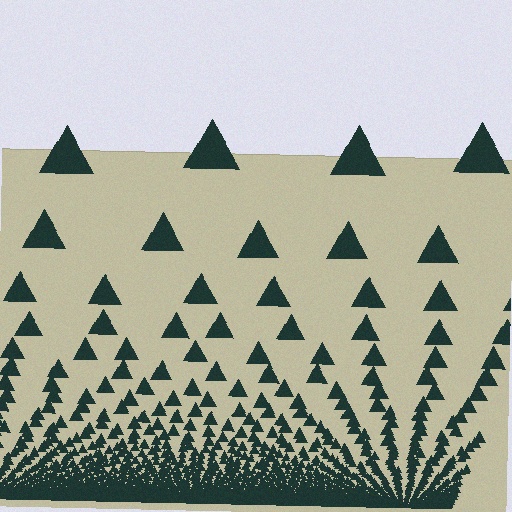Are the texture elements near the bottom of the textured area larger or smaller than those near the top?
Smaller. The gradient is inverted — elements near the bottom are smaller and denser.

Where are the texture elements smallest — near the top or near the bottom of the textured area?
Near the bottom.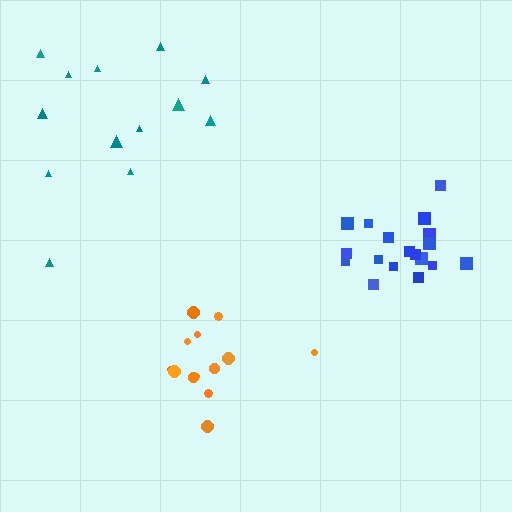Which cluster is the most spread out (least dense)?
Teal.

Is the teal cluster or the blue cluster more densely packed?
Blue.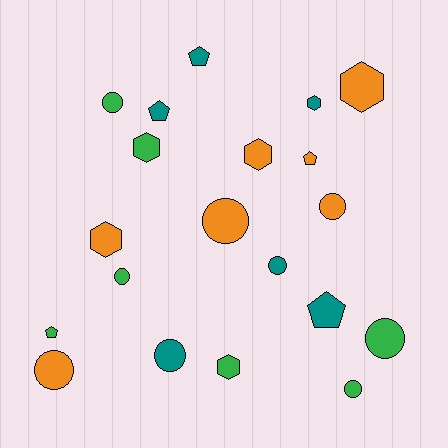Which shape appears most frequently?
Circle, with 9 objects.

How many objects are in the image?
There are 20 objects.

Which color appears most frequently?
Green, with 7 objects.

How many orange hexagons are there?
There are 3 orange hexagons.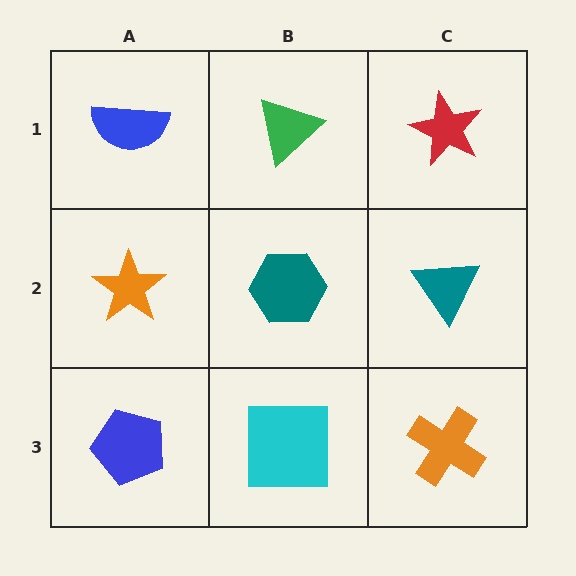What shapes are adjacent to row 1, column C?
A teal triangle (row 2, column C), a green triangle (row 1, column B).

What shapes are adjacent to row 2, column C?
A red star (row 1, column C), an orange cross (row 3, column C), a teal hexagon (row 2, column B).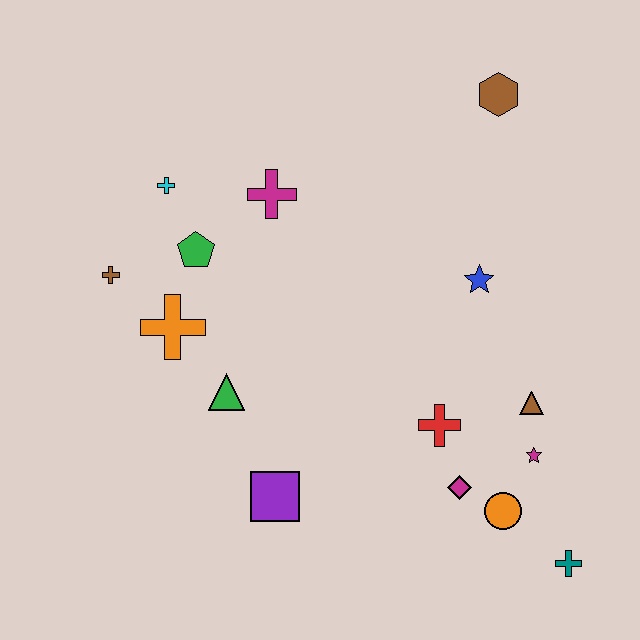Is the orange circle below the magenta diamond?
Yes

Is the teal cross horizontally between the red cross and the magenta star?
No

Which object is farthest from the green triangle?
The brown hexagon is farthest from the green triangle.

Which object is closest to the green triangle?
The orange cross is closest to the green triangle.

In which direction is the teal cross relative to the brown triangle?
The teal cross is below the brown triangle.